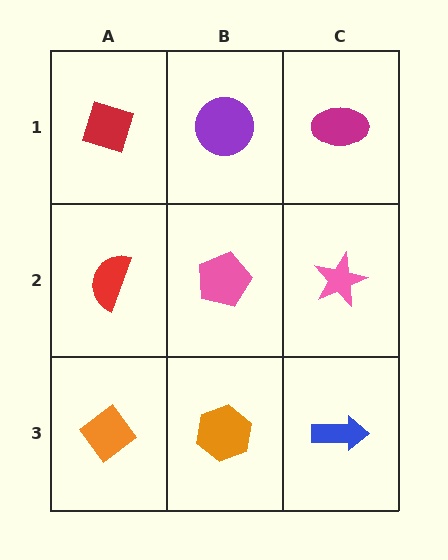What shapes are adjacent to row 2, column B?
A purple circle (row 1, column B), an orange hexagon (row 3, column B), a red semicircle (row 2, column A), a pink star (row 2, column C).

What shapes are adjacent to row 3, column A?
A red semicircle (row 2, column A), an orange hexagon (row 3, column B).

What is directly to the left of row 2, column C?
A pink pentagon.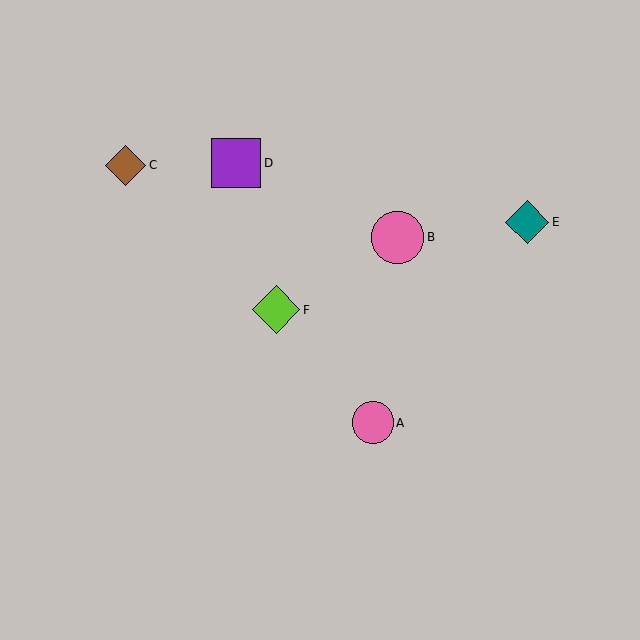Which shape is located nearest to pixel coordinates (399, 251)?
The pink circle (labeled B) at (398, 237) is nearest to that location.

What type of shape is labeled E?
Shape E is a teal diamond.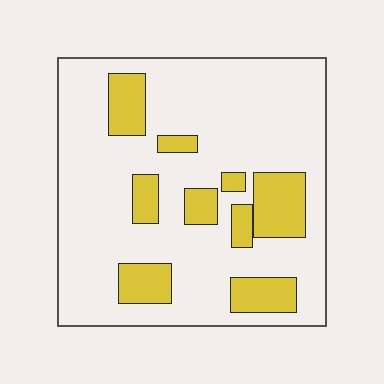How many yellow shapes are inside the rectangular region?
9.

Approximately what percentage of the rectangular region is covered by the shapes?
Approximately 20%.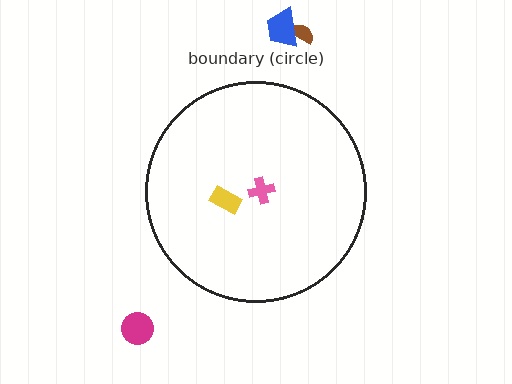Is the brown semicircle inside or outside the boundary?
Outside.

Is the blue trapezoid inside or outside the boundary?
Outside.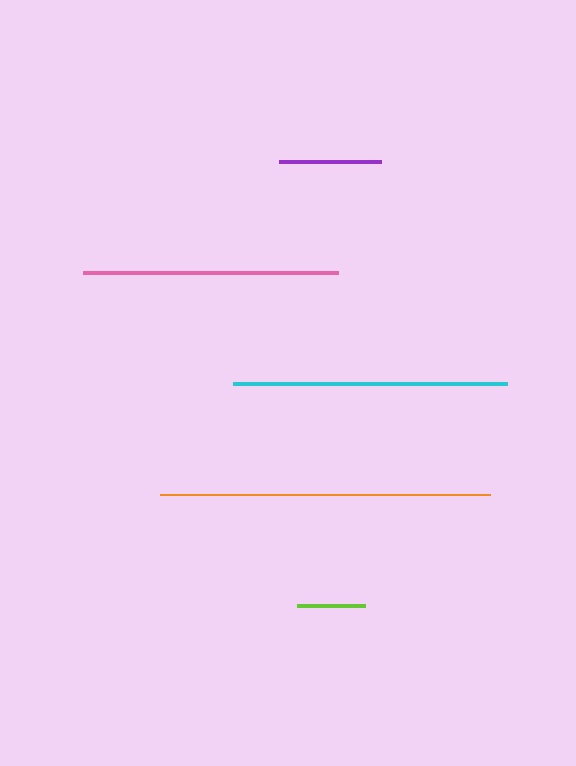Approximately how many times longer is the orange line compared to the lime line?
The orange line is approximately 4.8 times the length of the lime line.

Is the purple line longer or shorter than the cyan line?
The cyan line is longer than the purple line.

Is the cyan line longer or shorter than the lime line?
The cyan line is longer than the lime line.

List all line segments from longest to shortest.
From longest to shortest: orange, cyan, pink, purple, lime.